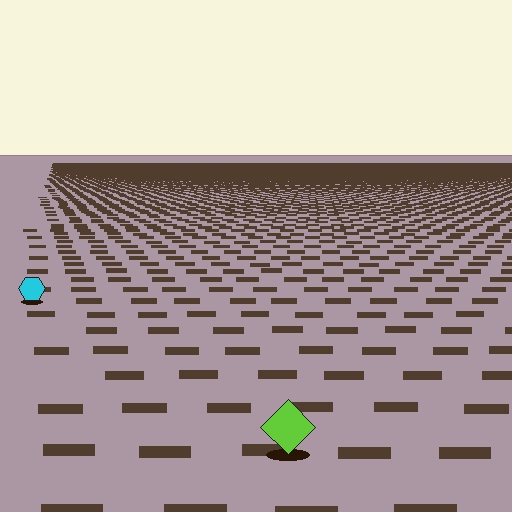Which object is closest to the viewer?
The lime diamond is closest. The texture marks near it are larger and more spread out.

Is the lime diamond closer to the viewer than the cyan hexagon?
Yes. The lime diamond is closer — you can tell from the texture gradient: the ground texture is coarser near it.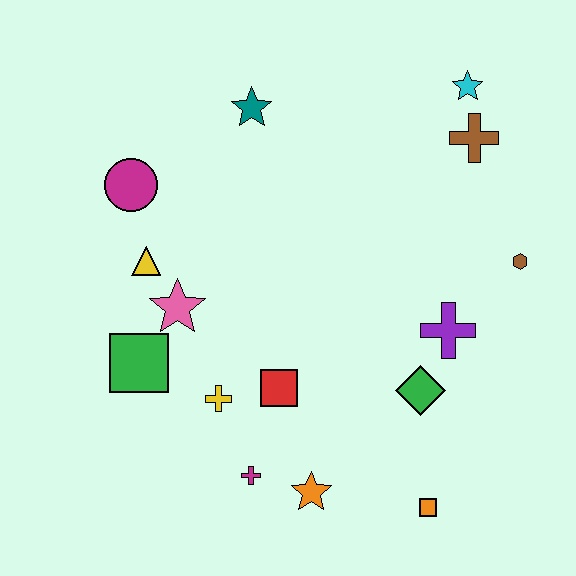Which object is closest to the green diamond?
The purple cross is closest to the green diamond.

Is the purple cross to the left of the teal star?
No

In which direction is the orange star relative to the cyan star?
The orange star is below the cyan star.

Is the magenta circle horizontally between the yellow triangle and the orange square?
No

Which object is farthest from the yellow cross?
The cyan star is farthest from the yellow cross.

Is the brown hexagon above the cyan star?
No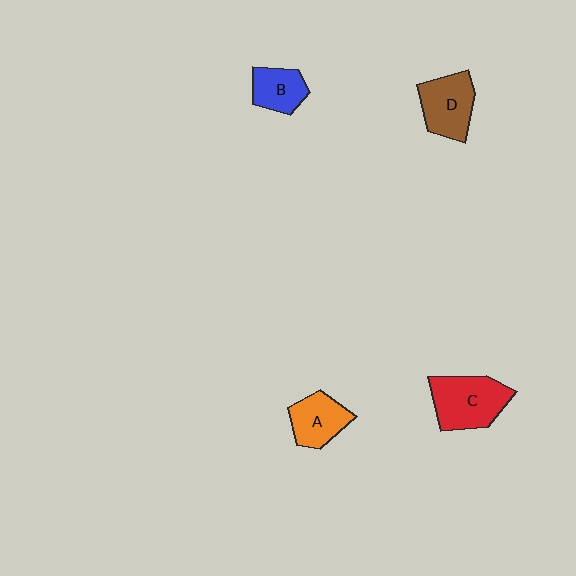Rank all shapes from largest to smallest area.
From largest to smallest: C (red), D (brown), A (orange), B (blue).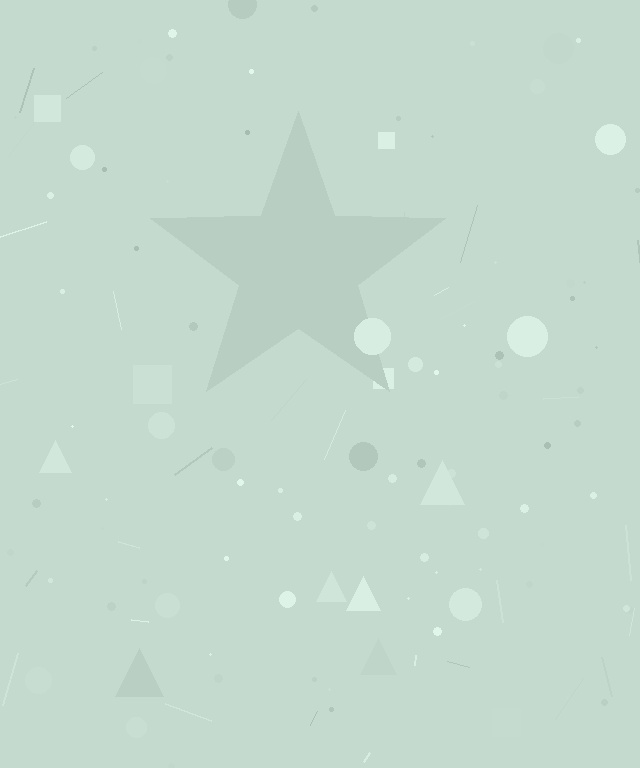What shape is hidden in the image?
A star is hidden in the image.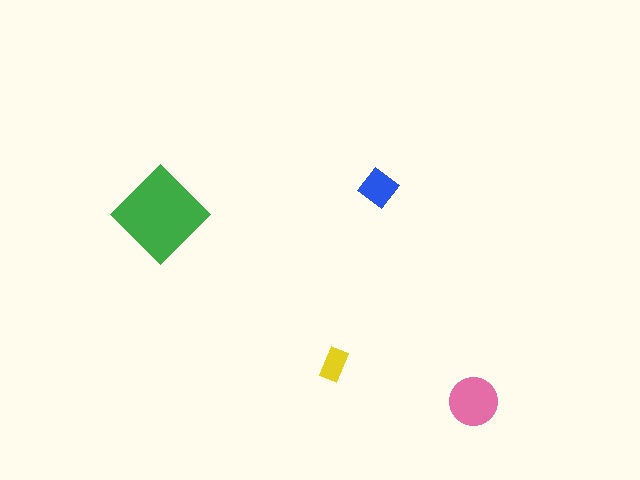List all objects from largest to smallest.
The green diamond, the pink circle, the blue diamond, the yellow rectangle.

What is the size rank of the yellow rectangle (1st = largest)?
4th.